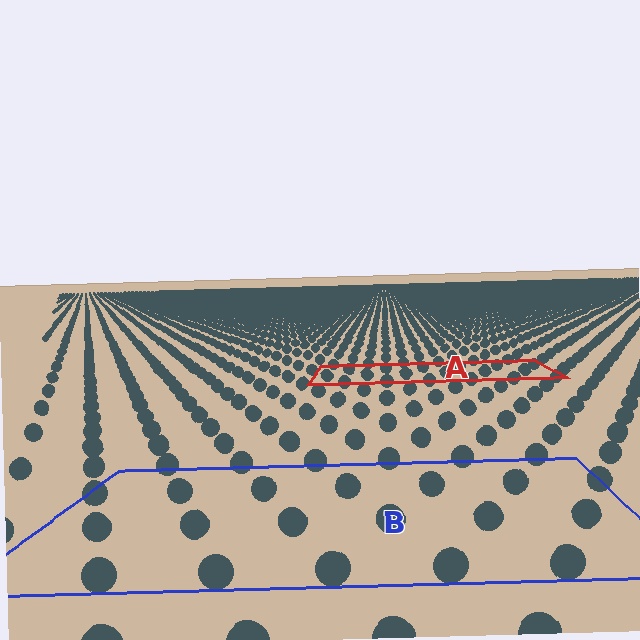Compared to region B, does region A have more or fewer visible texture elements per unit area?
Region A has more texture elements per unit area — they are packed more densely because it is farther away.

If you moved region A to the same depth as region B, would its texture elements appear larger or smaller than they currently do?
They would appear larger. At a closer depth, the same texture elements are projected at a bigger on-screen size.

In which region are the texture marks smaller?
The texture marks are smaller in region A, because it is farther away.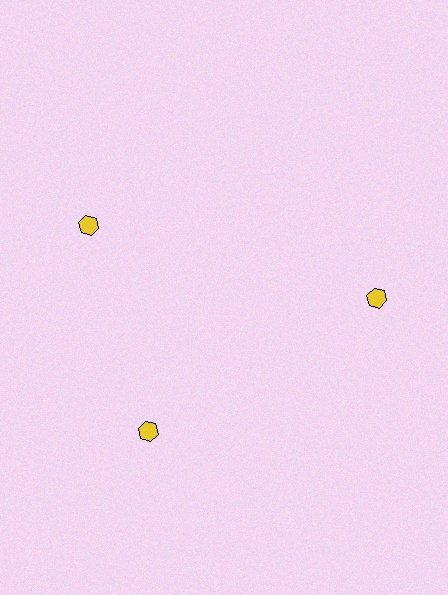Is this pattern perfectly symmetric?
No. The 3 yellow hexagons are arranged in a ring, but one element near the 11 o'clock position is rotated out of alignment along the ring, breaking the 3-fold rotational symmetry.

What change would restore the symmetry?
The symmetry would be restored by rotating it back into even spacing with its neighbors so that all 3 hexagons sit at equal angles and equal distance from the center.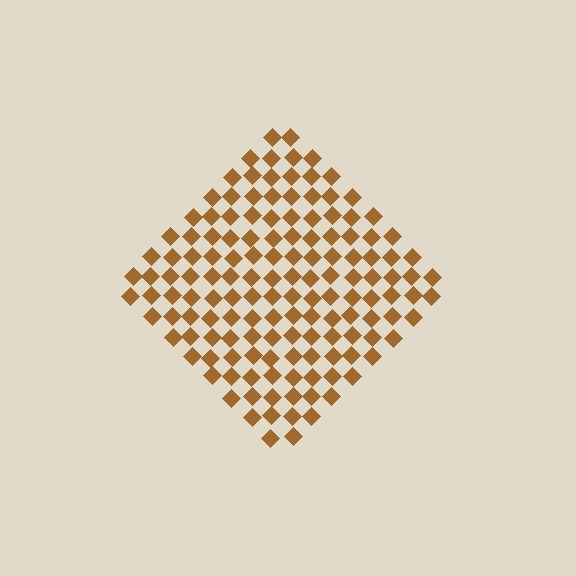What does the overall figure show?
The overall figure shows a diamond.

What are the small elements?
The small elements are diamonds.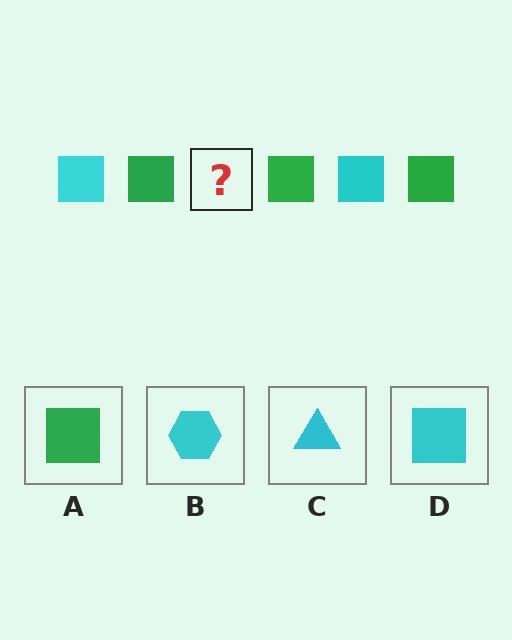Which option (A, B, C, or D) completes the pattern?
D.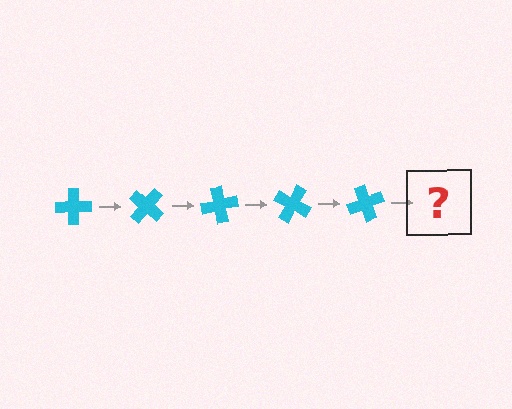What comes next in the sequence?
The next element should be a cyan cross rotated 200 degrees.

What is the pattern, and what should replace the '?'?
The pattern is that the cross rotates 40 degrees each step. The '?' should be a cyan cross rotated 200 degrees.